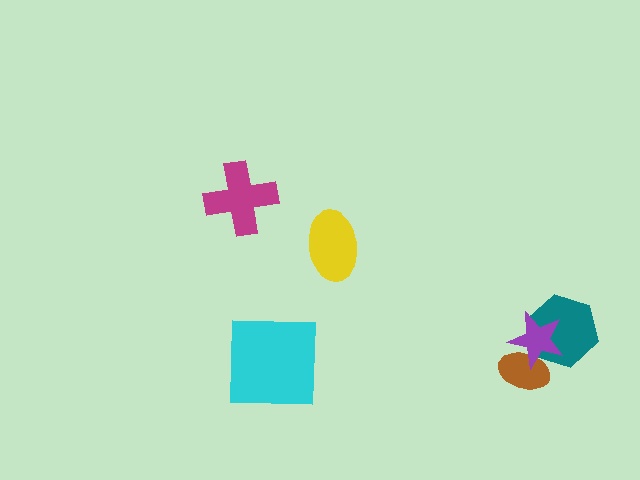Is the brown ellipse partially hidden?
Yes, it is partially covered by another shape.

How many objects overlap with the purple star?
2 objects overlap with the purple star.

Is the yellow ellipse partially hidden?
No, no other shape covers it.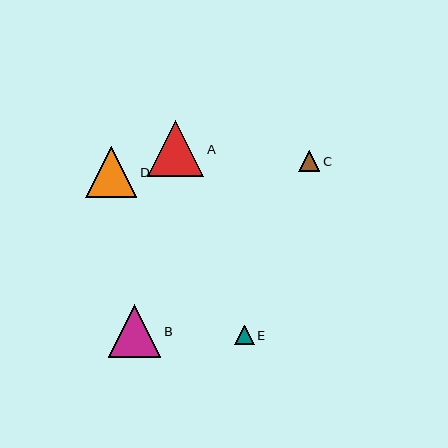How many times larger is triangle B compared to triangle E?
Triangle B is approximately 2.7 times the size of triangle E.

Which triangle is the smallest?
Triangle E is the smallest with a size of approximately 19 pixels.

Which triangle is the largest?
Triangle A is the largest with a size of approximately 56 pixels.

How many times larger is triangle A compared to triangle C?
Triangle A is approximately 2.7 times the size of triangle C.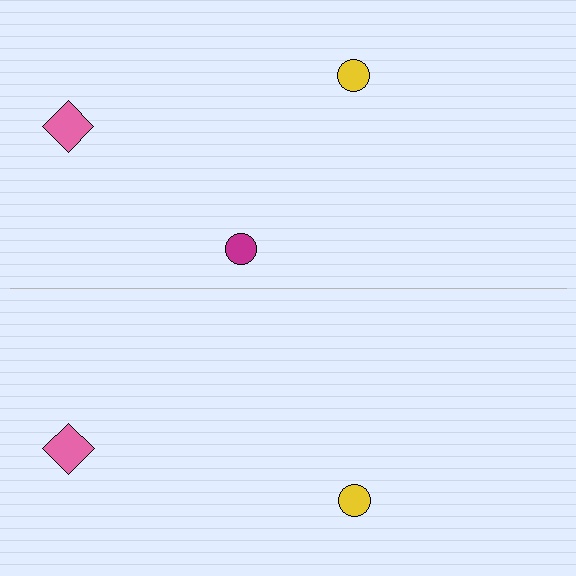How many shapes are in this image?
There are 5 shapes in this image.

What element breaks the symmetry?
A magenta circle is missing from the bottom side.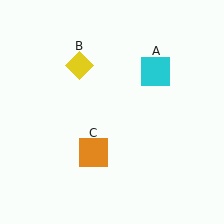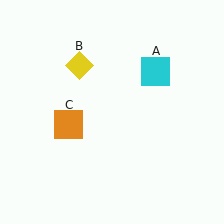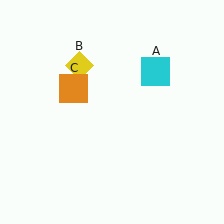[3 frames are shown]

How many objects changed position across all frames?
1 object changed position: orange square (object C).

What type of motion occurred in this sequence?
The orange square (object C) rotated clockwise around the center of the scene.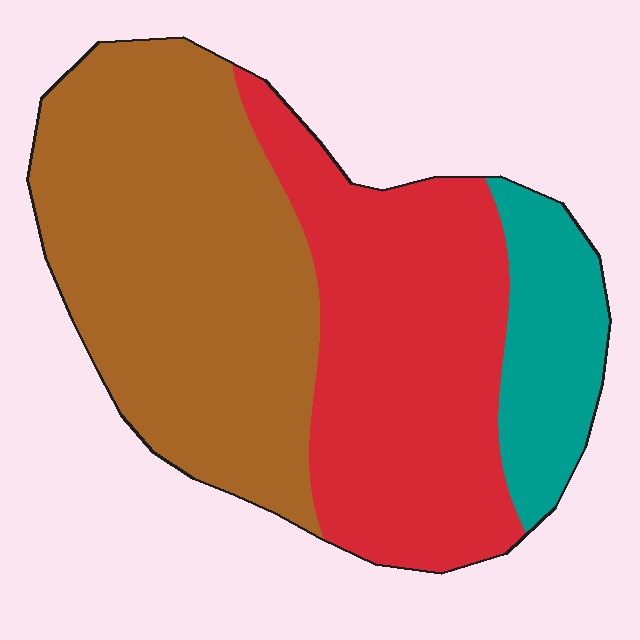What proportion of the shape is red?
Red takes up about three eighths (3/8) of the shape.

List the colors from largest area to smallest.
From largest to smallest: brown, red, teal.